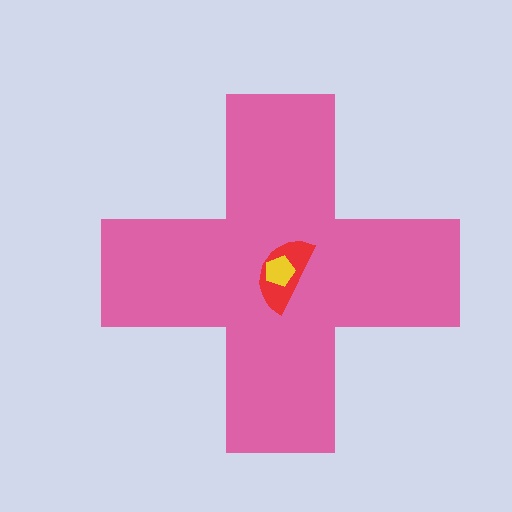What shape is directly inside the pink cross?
The red semicircle.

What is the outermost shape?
The pink cross.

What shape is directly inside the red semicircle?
The yellow pentagon.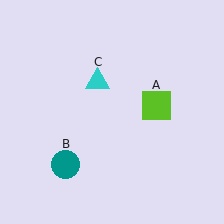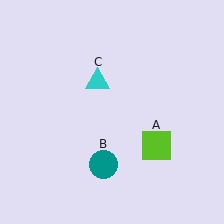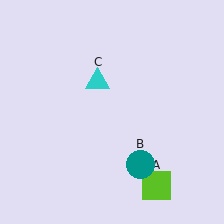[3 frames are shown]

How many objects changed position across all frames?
2 objects changed position: lime square (object A), teal circle (object B).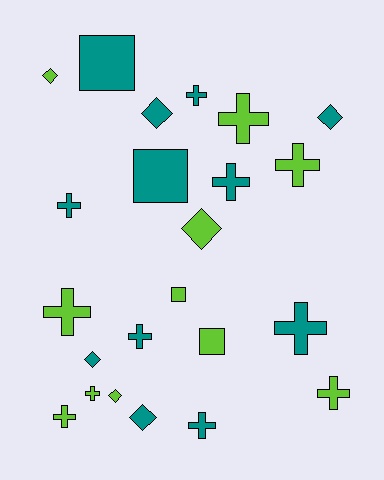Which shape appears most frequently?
Cross, with 12 objects.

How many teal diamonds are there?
There are 4 teal diamonds.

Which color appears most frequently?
Teal, with 12 objects.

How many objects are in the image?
There are 23 objects.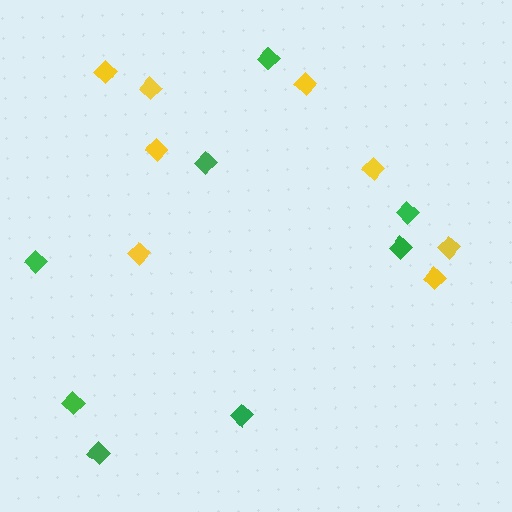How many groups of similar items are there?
There are 2 groups: one group of green diamonds (8) and one group of yellow diamonds (8).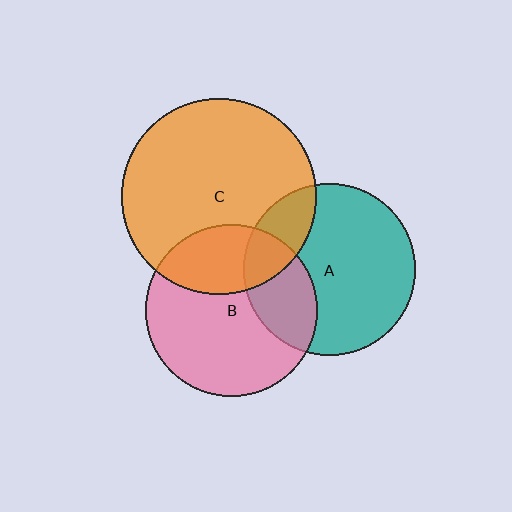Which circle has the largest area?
Circle C (orange).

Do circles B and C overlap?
Yes.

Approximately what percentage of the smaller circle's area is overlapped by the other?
Approximately 30%.